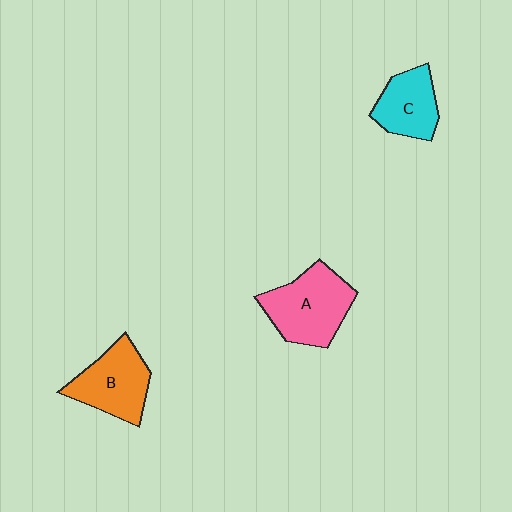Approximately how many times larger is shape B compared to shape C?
Approximately 1.2 times.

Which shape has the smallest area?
Shape C (cyan).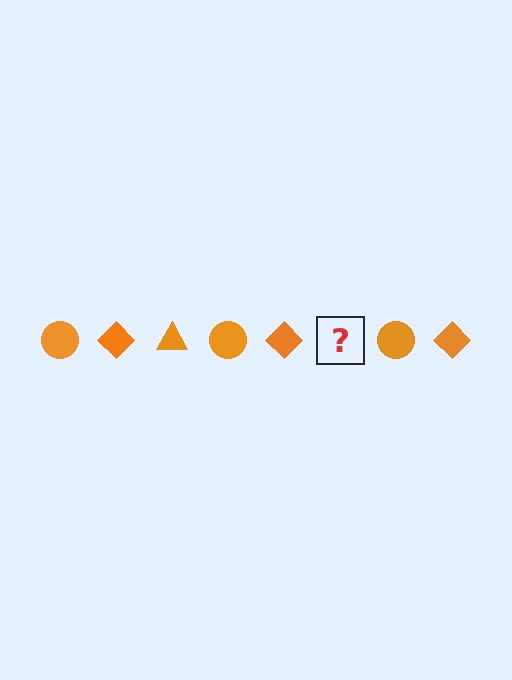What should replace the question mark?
The question mark should be replaced with an orange triangle.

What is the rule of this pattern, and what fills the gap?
The rule is that the pattern cycles through circle, diamond, triangle shapes in orange. The gap should be filled with an orange triangle.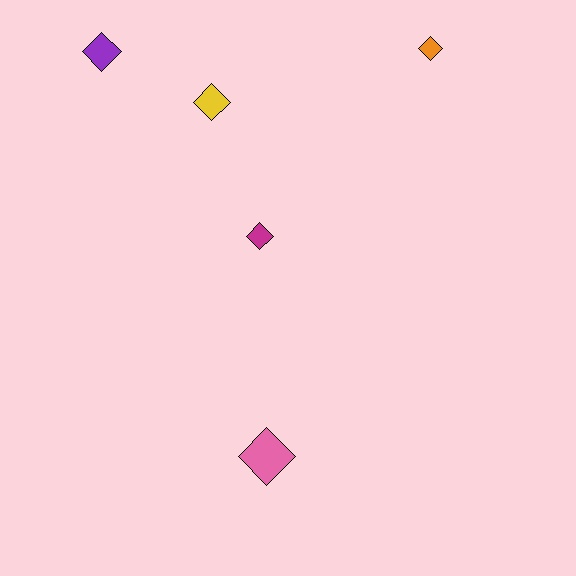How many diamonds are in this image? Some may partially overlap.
There are 5 diamonds.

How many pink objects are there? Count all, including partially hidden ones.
There is 1 pink object.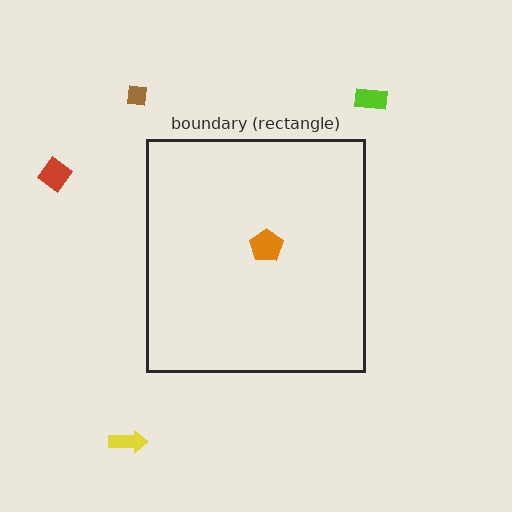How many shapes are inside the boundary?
1 inside, 4 outside.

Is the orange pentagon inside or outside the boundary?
Inside.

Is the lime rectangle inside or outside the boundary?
Outside.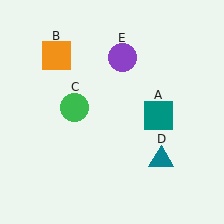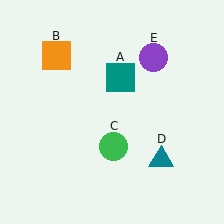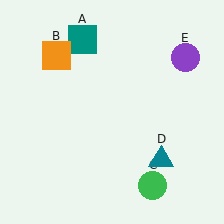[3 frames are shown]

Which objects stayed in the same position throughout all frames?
Orange square (object B) and teal triangle (object D) remained stationary.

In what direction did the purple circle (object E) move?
The purple circle (object E) moved right.